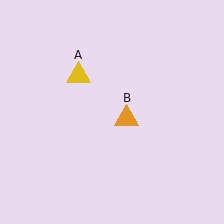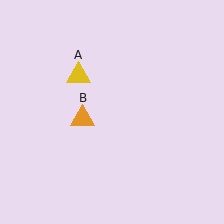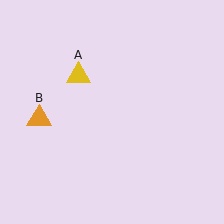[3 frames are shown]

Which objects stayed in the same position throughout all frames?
Yellow triangle (object A) remained stationary.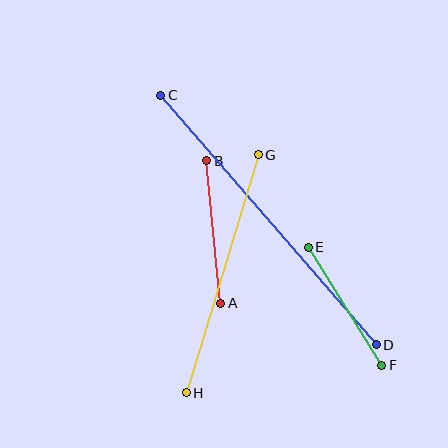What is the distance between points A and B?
The distance is approximately 143 pixels.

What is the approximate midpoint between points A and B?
The midpoint is at approximately (214, 232) pixels.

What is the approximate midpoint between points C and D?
The midpoint is at approximately (268, 220) pixels.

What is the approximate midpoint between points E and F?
The midpoint is at approximately (345, 306) pixels.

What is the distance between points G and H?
The distance is approximately 249 pixels.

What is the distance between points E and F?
The distance is approximately 139 pixels.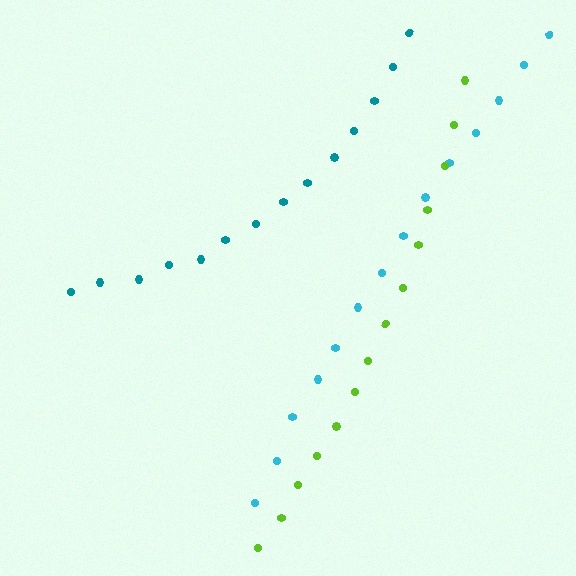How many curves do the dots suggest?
There are 3 distinct paths.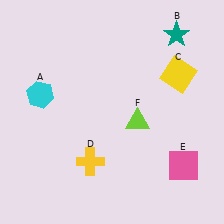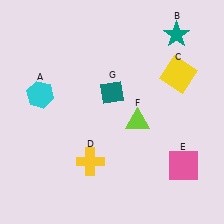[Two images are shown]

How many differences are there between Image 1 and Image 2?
There is 1 difference between the two images.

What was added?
A teal diamond (G) was added in Image 2.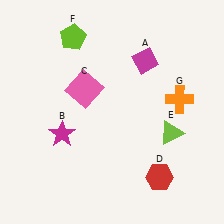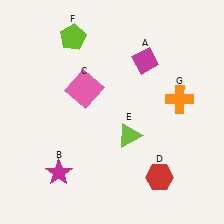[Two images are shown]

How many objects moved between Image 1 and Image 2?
2 objects moved between the two images.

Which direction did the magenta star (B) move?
The magenta star (B) moved down.